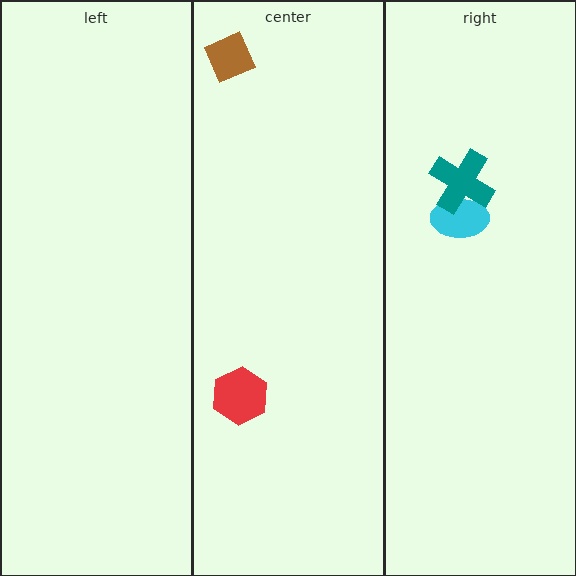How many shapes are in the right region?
2.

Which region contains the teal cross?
The right region.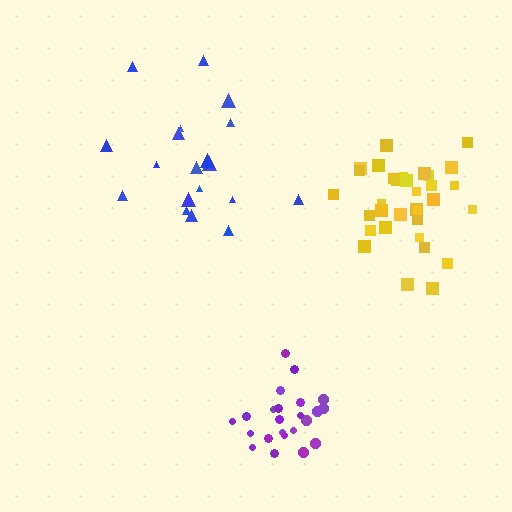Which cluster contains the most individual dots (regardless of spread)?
Yellow (35).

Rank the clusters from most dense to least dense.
purple, yellow, blue.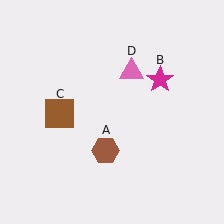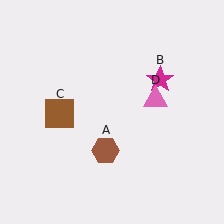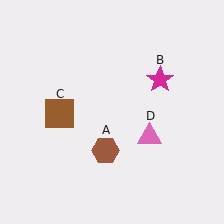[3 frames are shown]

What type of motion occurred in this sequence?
The pink triangle (object D) rotated clockwise around the center of the scene.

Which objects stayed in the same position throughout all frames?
Brown hexagon (object A) and magenta star (object B) and brown square (object C) remained stationary.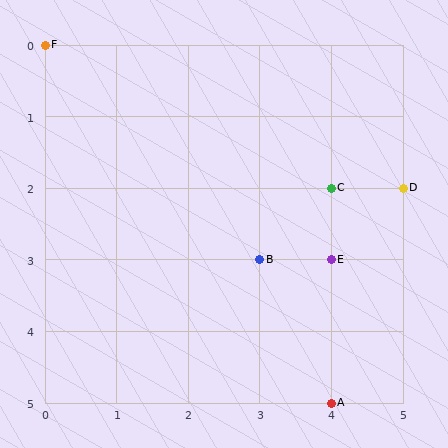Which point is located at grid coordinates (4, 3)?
Point E is at (4, 3).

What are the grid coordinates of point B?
Point B is at grid coordinates (3, 3).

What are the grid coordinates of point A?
Point A is at grid coordinates (4, 5).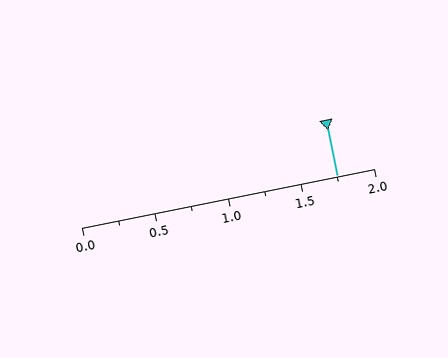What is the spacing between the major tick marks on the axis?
The major ticks are spaced 0.5 apart.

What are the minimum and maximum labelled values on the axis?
The axis runs from 0.0 to 2.0.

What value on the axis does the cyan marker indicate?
The marker indicates approximately 1.75.